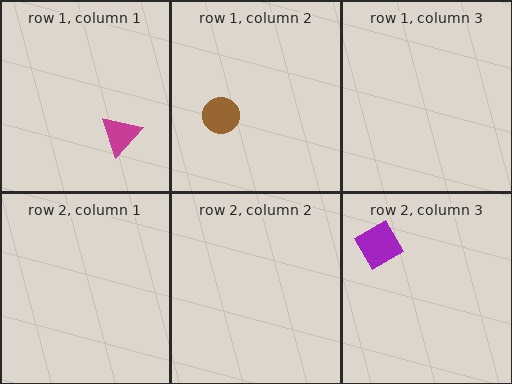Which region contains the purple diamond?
The row 2, column 3 region.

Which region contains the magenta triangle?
The row 1, column 1 region.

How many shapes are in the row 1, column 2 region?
1.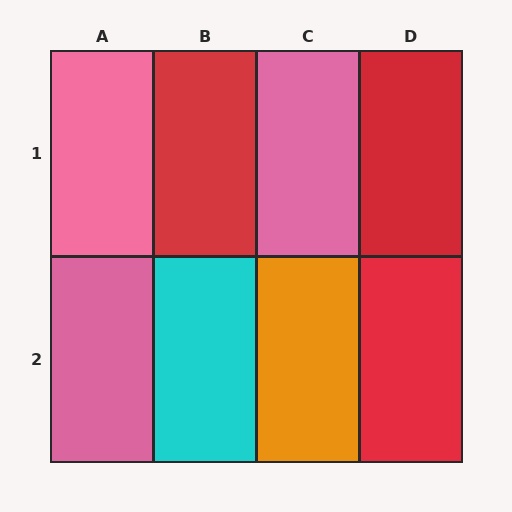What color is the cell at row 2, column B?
Cyan.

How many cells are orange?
1 cell is orange.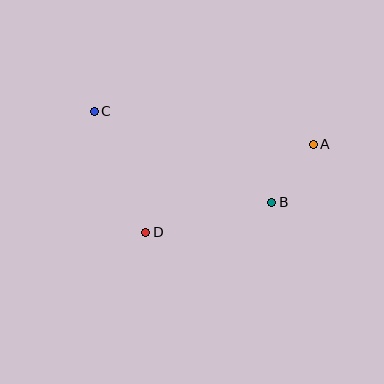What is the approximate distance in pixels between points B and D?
The distance between B and D is approximately 130 pixels.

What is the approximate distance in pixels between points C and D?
The distance between C and D is approximately 131 pixels.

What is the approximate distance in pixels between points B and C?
The distance between B and C is approximately 200 pixels.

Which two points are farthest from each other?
Points A and C are farthest from each other.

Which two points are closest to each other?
Points A and B are closest to each other.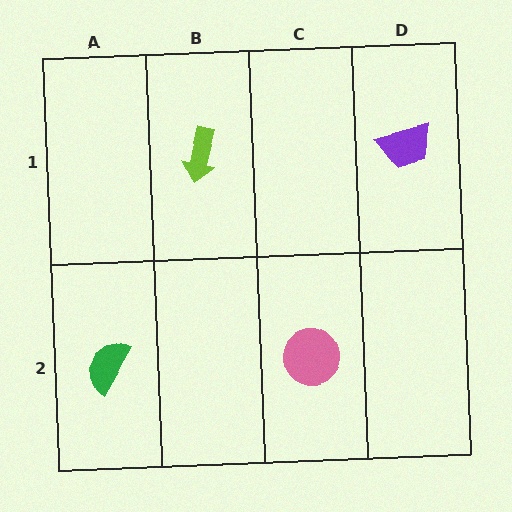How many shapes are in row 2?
2 shapes.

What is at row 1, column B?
A lime arrow.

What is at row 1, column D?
A purple trapezoid.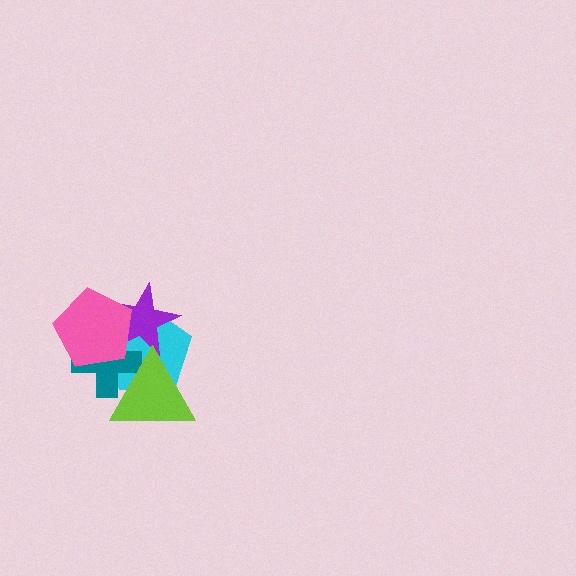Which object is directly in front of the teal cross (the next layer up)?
The pink pentagon is directly in front of the teal cross.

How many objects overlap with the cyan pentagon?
4 objects overlap with the cyan pentagon.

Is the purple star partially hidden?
Yes, it is partially covered by another shape.